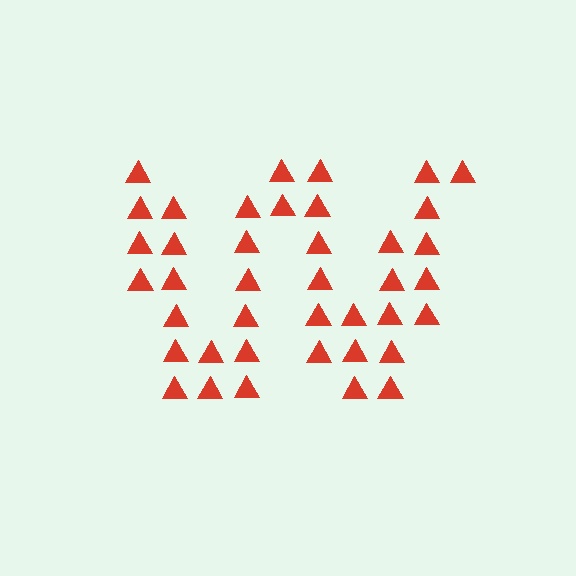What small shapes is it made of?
It is made of small triangles.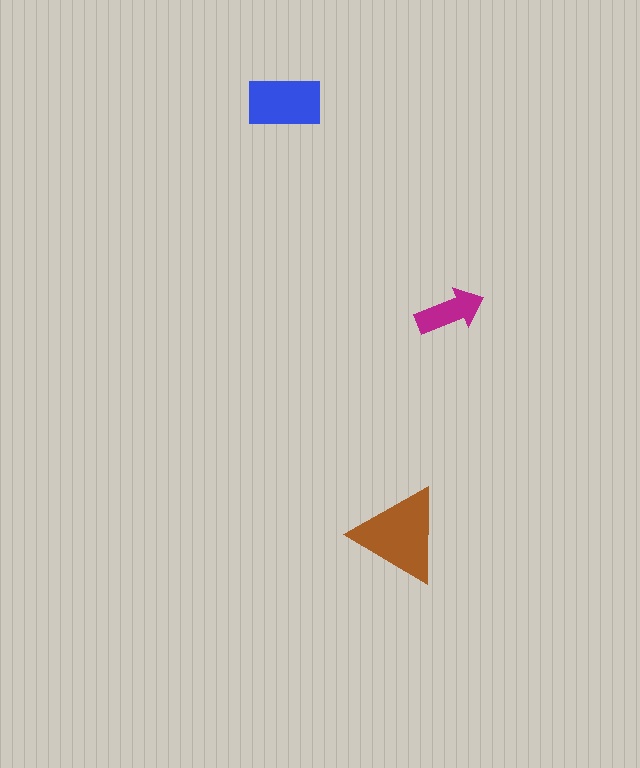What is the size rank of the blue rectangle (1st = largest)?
2nd.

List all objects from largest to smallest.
The brown triangle, the blue rectangle, the magenta arrow.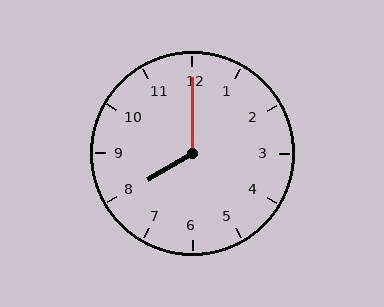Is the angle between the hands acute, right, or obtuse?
It is obtuse.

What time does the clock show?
8:00.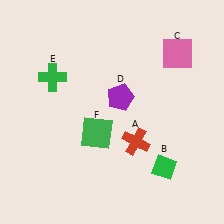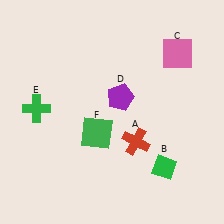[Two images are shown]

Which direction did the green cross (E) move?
The green cross (E) moved down.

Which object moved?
The green cross (E) moved down.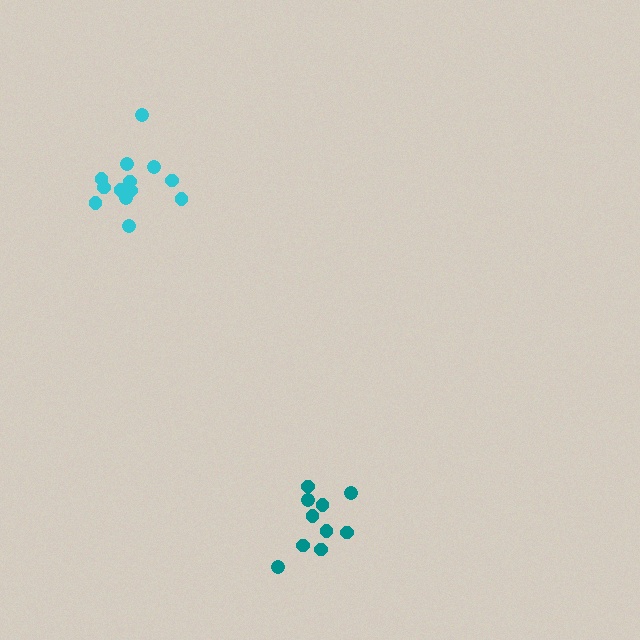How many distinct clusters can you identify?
There are 2 distinct clusters.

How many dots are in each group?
Group 1: 13 dots, Group 2: 10 dots (23 total).